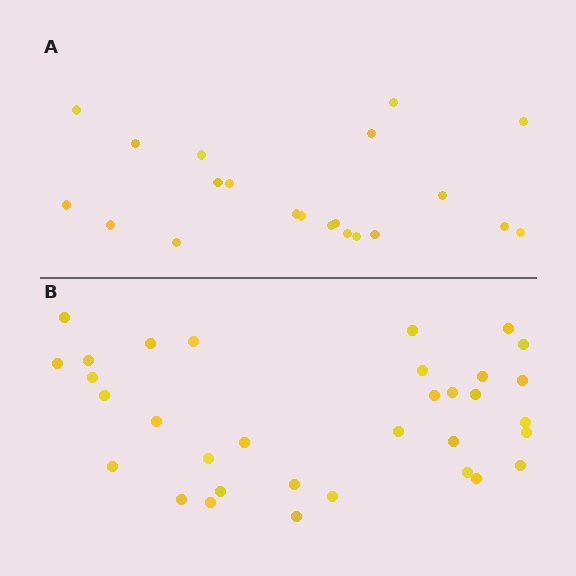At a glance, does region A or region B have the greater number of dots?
Region B (the bottom region) has more dots.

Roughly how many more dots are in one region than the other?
Region B has roughly 12 or so more dots than region A.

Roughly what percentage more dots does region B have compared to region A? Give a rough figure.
About 55% more.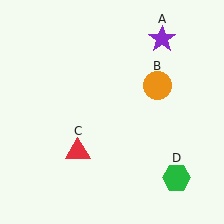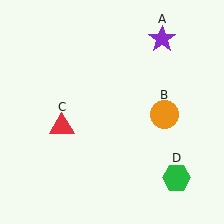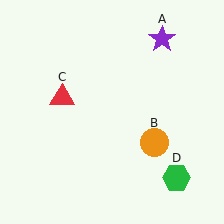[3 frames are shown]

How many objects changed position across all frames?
2 objects changed position: orange circle (object B), red triangle (object C).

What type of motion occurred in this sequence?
The orange circle (object B), red triangle (object C) rotated clockwise around the center of the scene.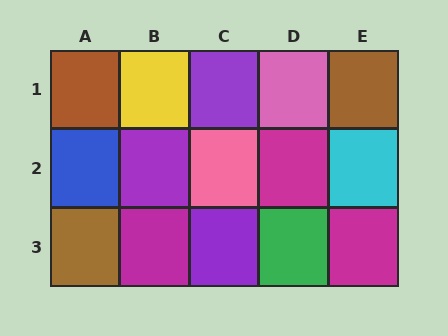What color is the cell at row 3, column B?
Magenta.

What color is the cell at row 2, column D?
Magenta.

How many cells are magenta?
3 cells are magenta.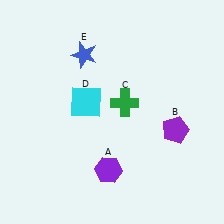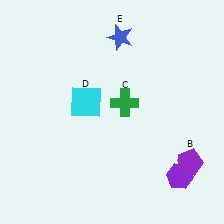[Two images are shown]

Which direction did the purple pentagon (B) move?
The purple pentagon (B) moved down.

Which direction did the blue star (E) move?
The blue star (E) moved right.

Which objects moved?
The objects that moved are: the purple hexagon (A), the purple pentagon (B), the blue star (E).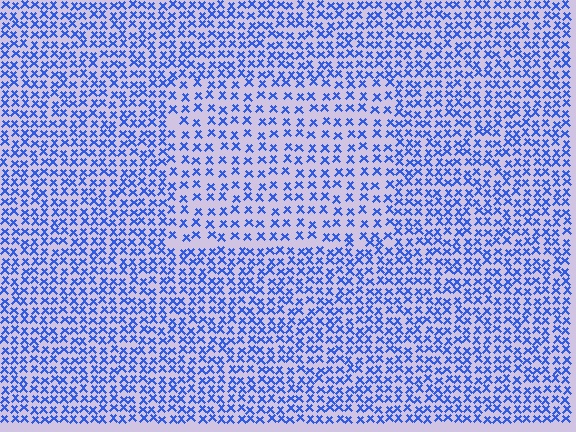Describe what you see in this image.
The image contains small blue elements arranged at two different densities. A rectangle-shaped region is visible where the elements are less densely packed than the surrounding area.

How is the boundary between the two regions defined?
The boundary is defined by a change in element density (approximately 1.7x ratio). All elements are the same color, size, and shape.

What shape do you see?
I see a rectangle.